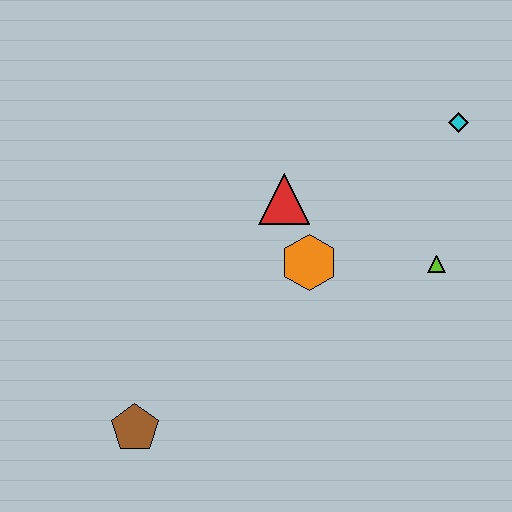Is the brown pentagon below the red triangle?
Yes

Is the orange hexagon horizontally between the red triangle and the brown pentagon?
No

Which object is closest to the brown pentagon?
The orange hexagon is closest to the brown pentagon.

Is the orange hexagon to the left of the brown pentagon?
No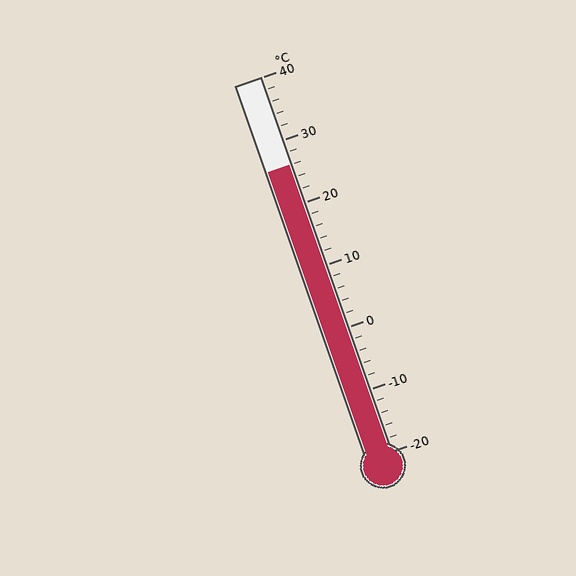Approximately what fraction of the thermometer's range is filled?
The thermometer is filled to approximately 75% of its range.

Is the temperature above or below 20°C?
The temperature is above 20°C.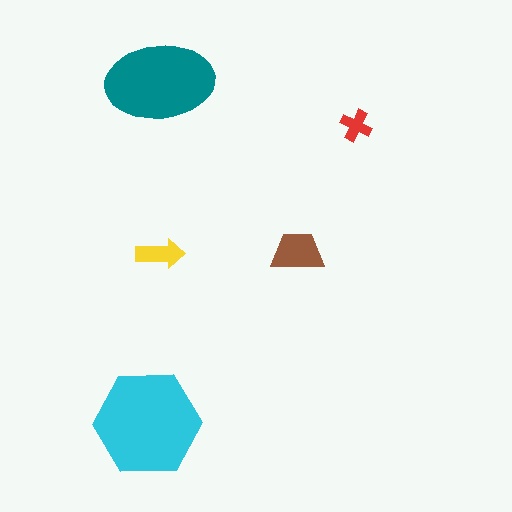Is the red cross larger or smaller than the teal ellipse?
Smaller.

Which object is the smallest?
The red cross.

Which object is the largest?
The cyan hexagon.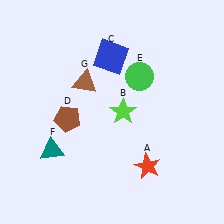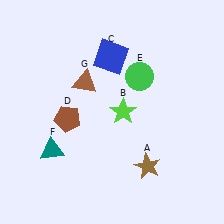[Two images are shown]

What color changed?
The star (A) changed from red in Image 1 to brown in Image 2.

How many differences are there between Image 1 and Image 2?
There is 1 difference between the two images.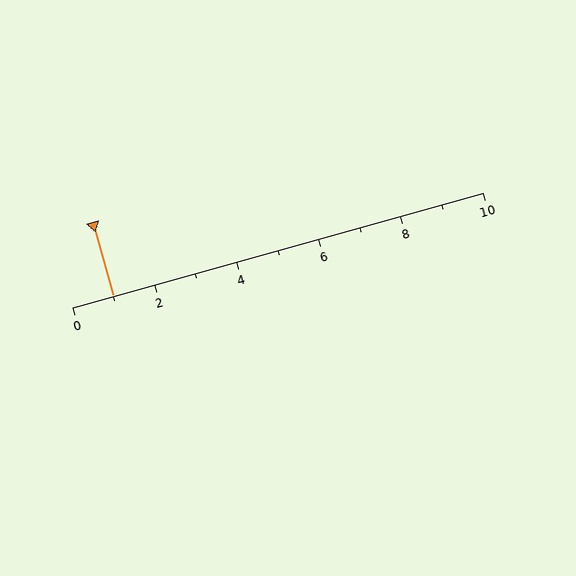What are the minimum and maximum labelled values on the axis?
The axis runs from 0 to 10.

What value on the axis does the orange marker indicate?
The marker indicates approximately 1.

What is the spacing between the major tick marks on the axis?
The major ticks are spaced 2 apart.